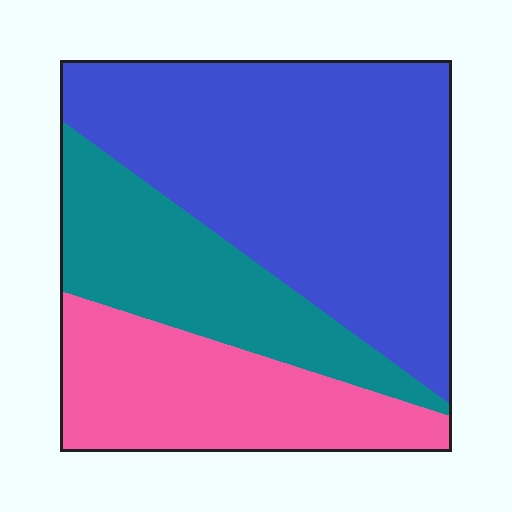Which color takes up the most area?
Blue, at roughly 50%.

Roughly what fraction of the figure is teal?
Teal takes up about one quarter (1/4) of the figure.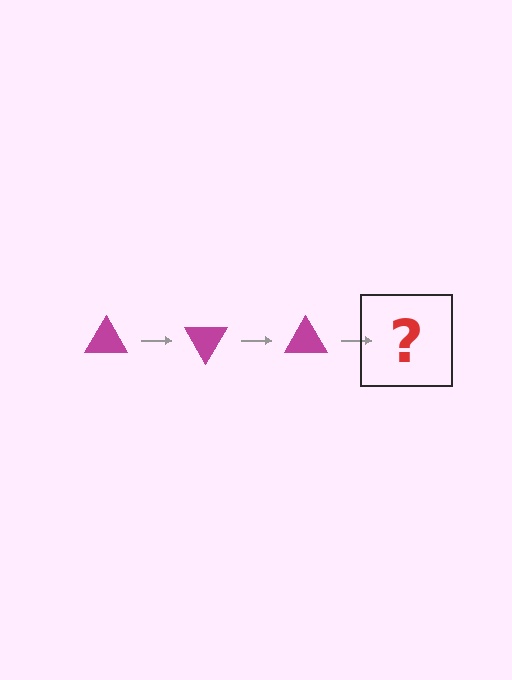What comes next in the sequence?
The next element should be a magenta triangle rotated 180 degrees.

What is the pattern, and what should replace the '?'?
The pattern is that the triangle rotates 60 degrees each step. The '?' should be a magenta triangle rotated 180 degrees.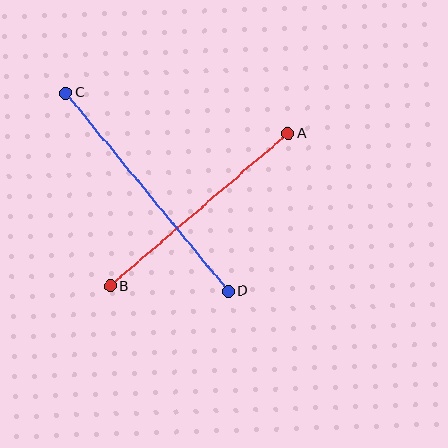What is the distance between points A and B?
The distance is approximately 234 pixels.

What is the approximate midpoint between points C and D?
The midpoint is at approximately (147, 192) pixels.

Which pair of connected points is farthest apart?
Points C and D are farthest apart.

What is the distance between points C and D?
The distance is approximately 256 pixels.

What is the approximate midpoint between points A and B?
The midpoint is at approximately (199, 210) pixels.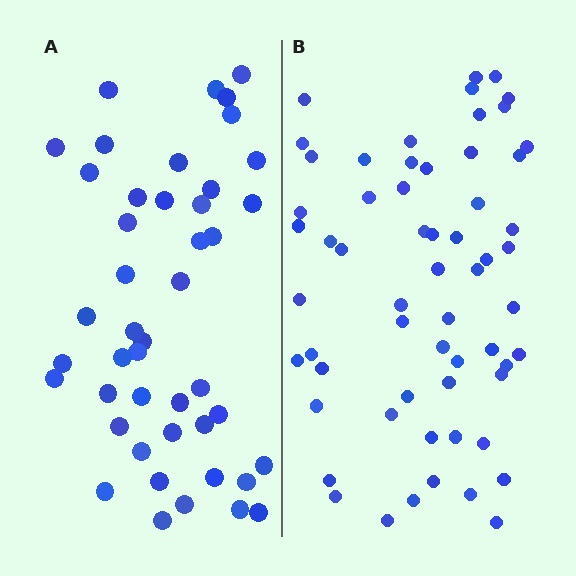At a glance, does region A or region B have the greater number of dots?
Region B (the right region) has more dots.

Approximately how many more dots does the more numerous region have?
Region B has approximately 15 more dots than region A.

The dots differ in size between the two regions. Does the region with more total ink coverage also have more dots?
No. Region A has more total ink coverage because its dots are larger, but region B actually contains more individual dots. Total area can be misleading — the number of items is what matters here.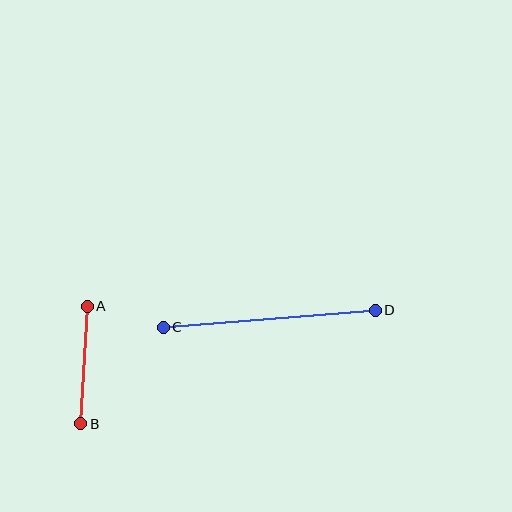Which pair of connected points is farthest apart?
Points C and D are farthest apart.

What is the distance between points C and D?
The distance is approximately 213 pixels.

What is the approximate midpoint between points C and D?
The midpoint is at approximately (269, 319) pixels.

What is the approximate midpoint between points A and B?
The midpoint is at approximately (84, 365) pixels.